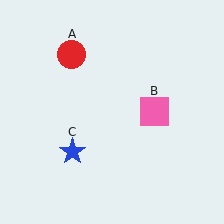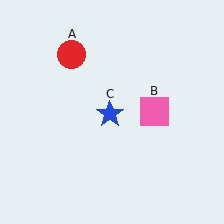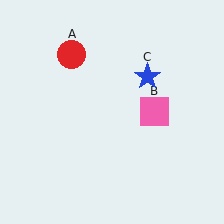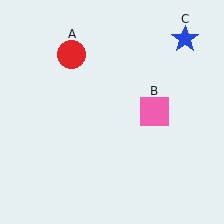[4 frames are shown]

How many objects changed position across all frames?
1 object changed position: blue star (object C).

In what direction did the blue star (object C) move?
The blue star (object C) moved up and to the right.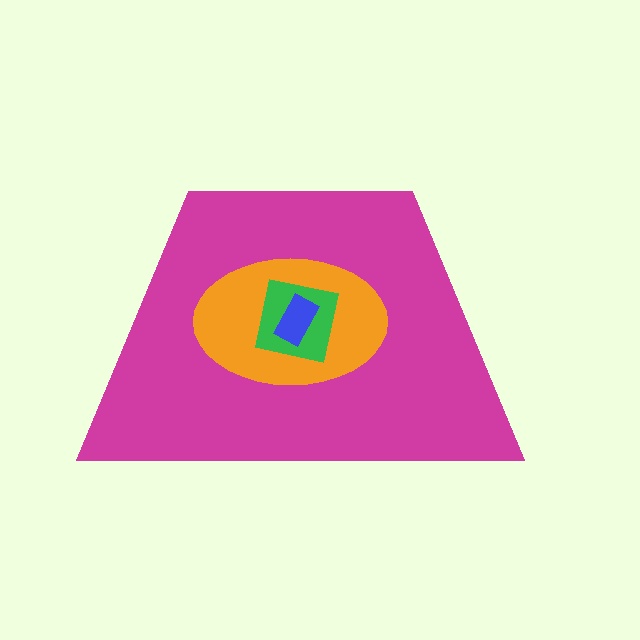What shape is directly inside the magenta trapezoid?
The orange ellipse.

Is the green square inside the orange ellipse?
Yes.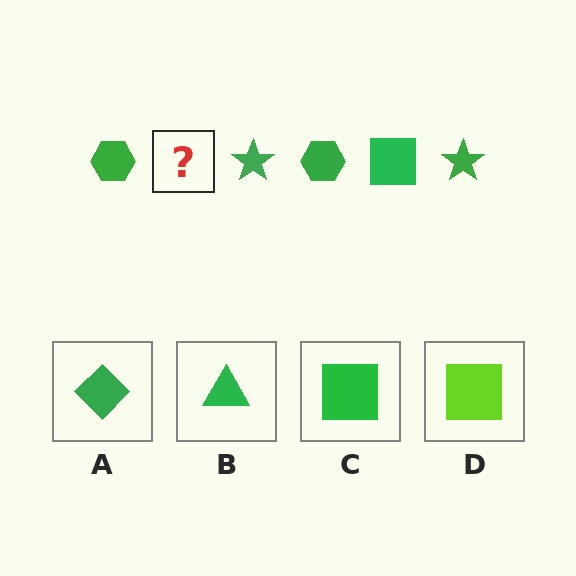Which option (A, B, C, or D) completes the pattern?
C.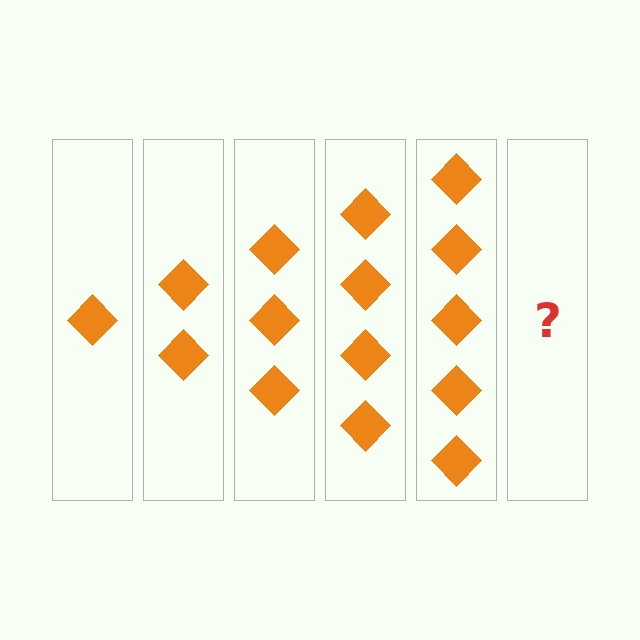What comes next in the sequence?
The next element should be 6 diamonds.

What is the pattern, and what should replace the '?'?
The pattern is that each step adds one more diamond. The '?' should be 6 diamonds.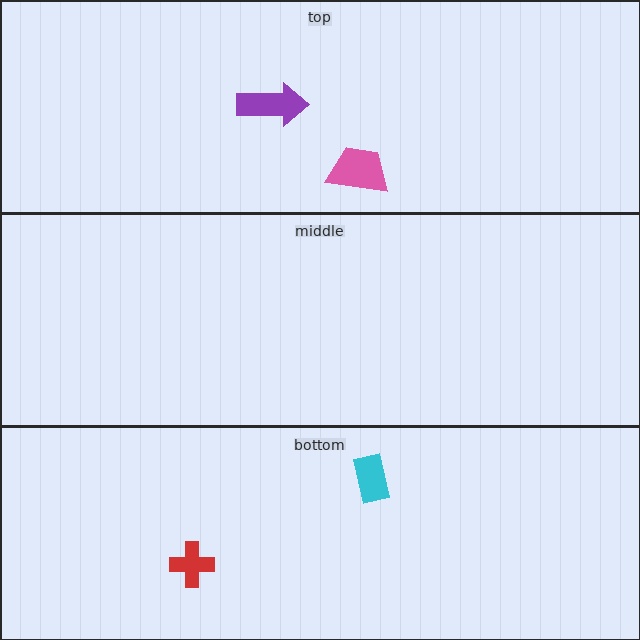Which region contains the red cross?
The bottom region.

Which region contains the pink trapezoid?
The top region.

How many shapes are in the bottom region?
2.